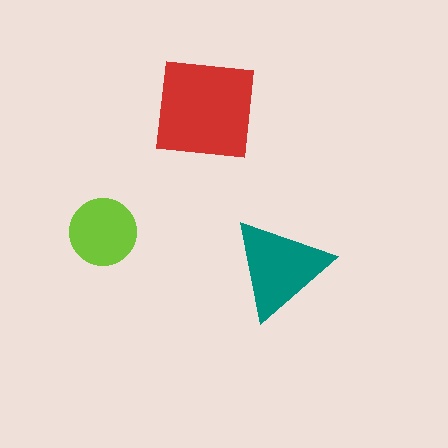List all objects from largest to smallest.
The red square, the teal triangle, the lime circle.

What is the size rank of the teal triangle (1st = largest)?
2nd.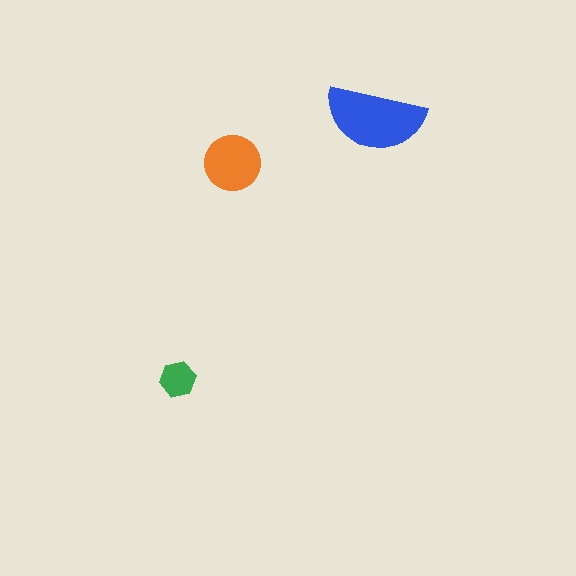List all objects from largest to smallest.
The blue semicircle, the orange circle, the green hexagon.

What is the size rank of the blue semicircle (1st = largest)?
1st.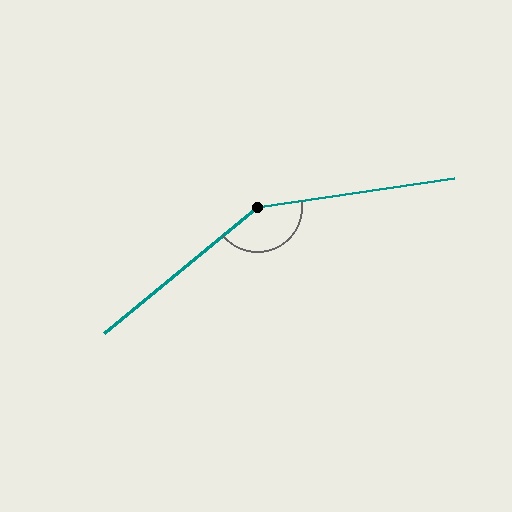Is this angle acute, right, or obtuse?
It is obtuse.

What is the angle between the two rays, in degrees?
Approximately 149 degrees.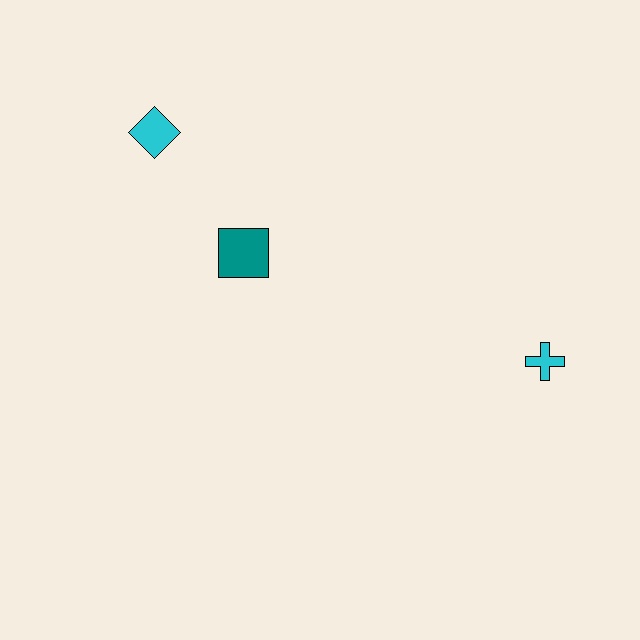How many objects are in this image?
There are 3 objects.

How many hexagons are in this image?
There are no hexagons.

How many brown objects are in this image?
There are no brown objects.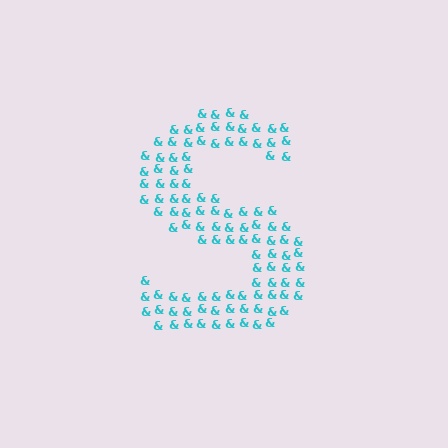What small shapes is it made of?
It is made of small ampersands.